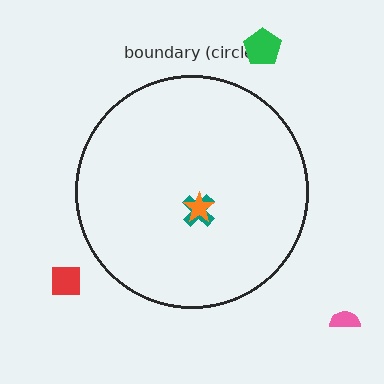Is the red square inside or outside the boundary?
Outside.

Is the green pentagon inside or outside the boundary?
Outside.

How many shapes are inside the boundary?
2 inside, 3 outside.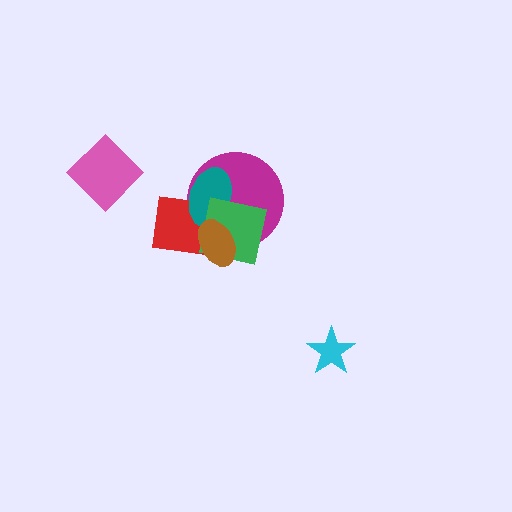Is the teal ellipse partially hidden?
Yes, it is partially covered by another shape.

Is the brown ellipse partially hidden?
No, no other shape covers it.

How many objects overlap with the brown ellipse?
4 objects overlap with the brown ellipse.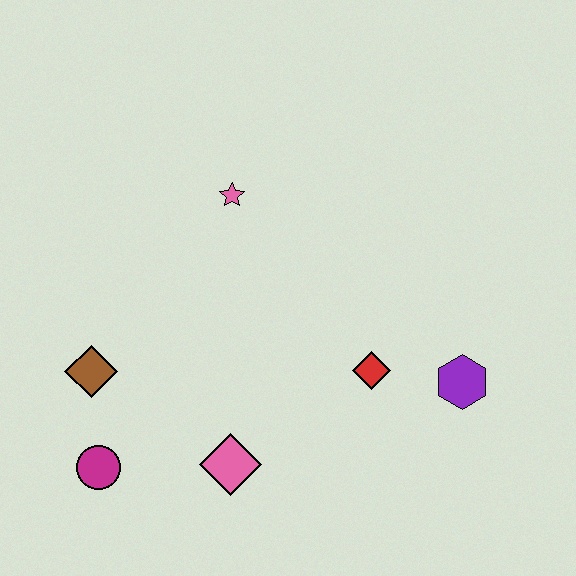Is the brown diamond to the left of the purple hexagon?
Yes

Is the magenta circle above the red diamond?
No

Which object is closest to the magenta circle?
The brown diamond is closest to the magenta circle.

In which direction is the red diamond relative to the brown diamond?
The red diamond is to the right of the brown diamond.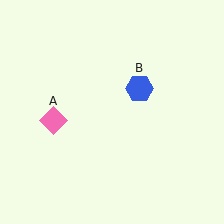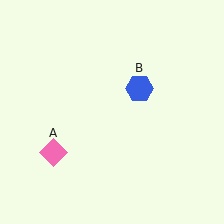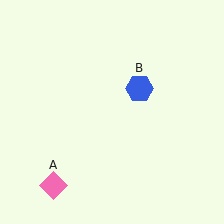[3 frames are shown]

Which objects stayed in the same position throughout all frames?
Blue hexagon (object B) remained stationary.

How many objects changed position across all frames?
1 object changed position: pink diamond (object A).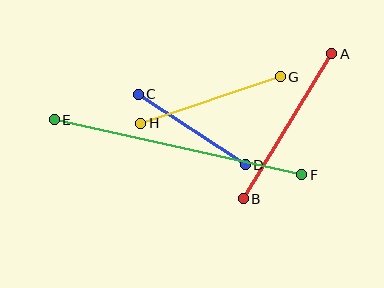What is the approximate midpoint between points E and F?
The midpoint is at approximately (178, 147) pixels.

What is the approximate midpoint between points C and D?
The midpoint is at approximately (192, 129) pixels.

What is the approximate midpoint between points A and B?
The midpoint is at approximately (287, 126) pixels.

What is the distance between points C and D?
The distance is approximately 128 pixels.